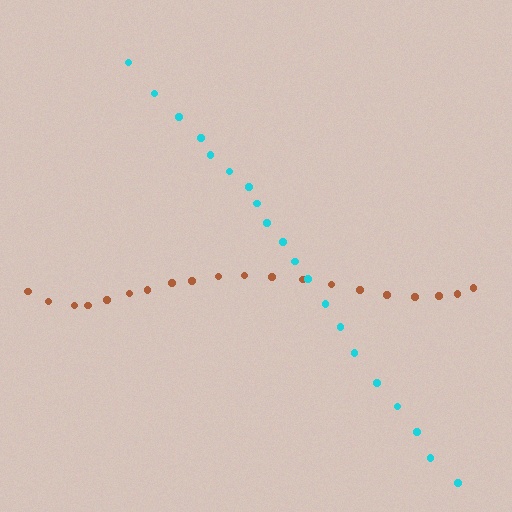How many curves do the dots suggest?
There are 2 distinct paths.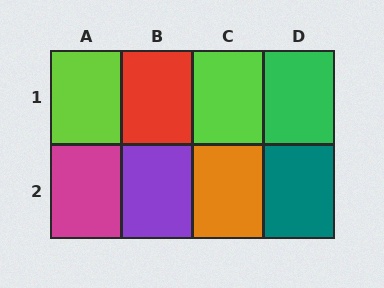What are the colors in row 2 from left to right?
Magenta, purple, orange, teal.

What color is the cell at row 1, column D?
Green.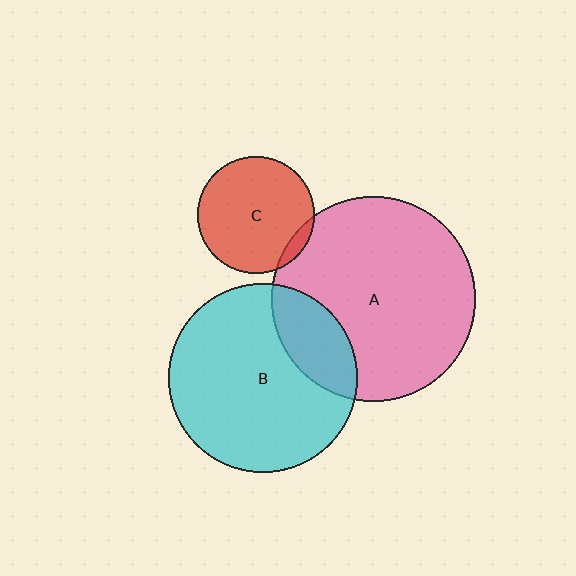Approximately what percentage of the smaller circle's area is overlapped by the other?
Approximately 5%.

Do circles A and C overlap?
Yes.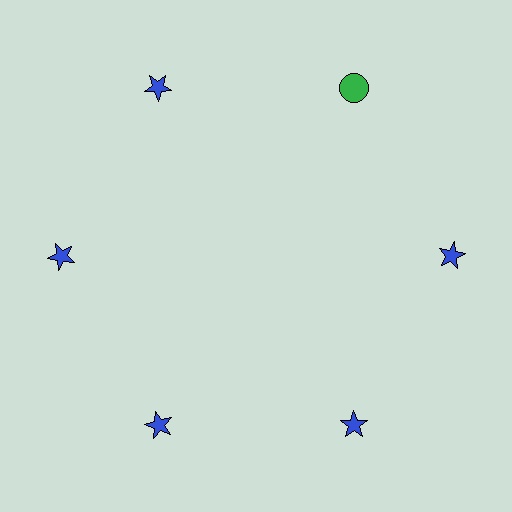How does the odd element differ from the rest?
It differs in both color (green instead of blue) and shape (circle instead of star).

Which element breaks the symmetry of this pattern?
The green circle at roughly the 1 o'clock position breaks the symmetry. All other shapes are blue stars.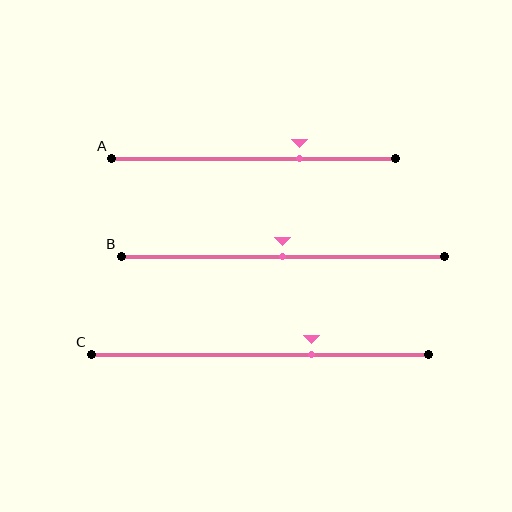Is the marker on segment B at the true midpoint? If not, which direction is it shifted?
Yes, the marker on segment B is at the true midpoint.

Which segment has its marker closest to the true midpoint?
Segment B has its marker closest to the true midpoint.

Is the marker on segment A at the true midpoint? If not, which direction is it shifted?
No, the marker on segment A is shifted to the right by about 16% of the segment length.